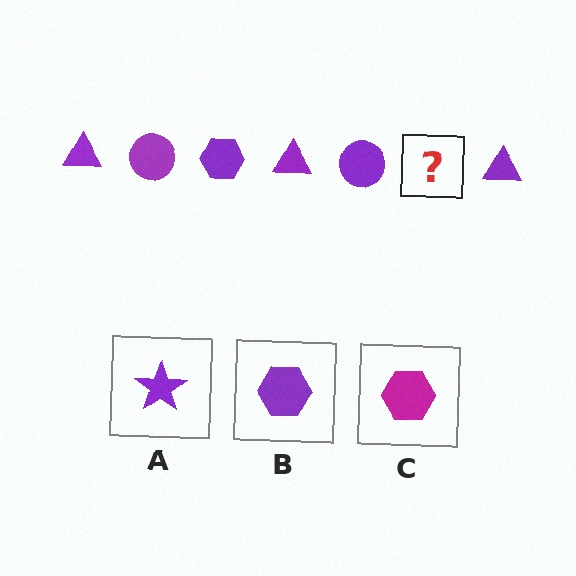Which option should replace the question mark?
Option B.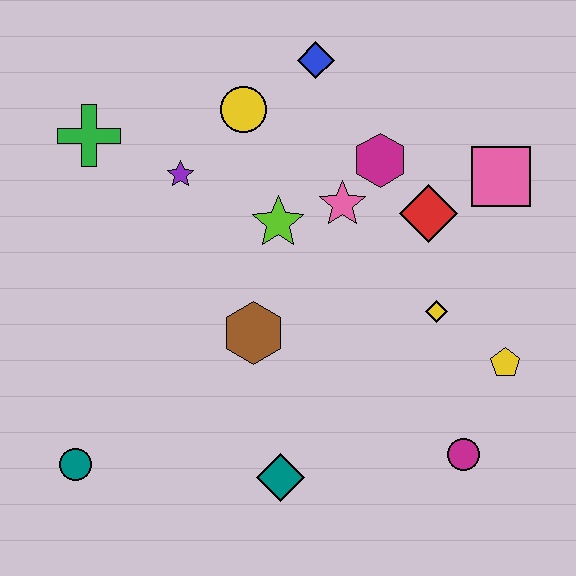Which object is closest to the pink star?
The magenta hexagon is closest to the pink star.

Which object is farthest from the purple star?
The magenta circle is farthest from the purple star.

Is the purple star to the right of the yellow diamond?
No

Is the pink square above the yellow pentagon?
Yes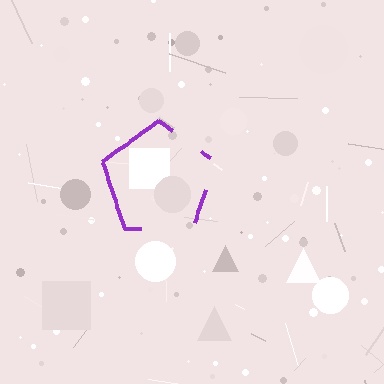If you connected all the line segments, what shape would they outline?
They would outline a pentagon.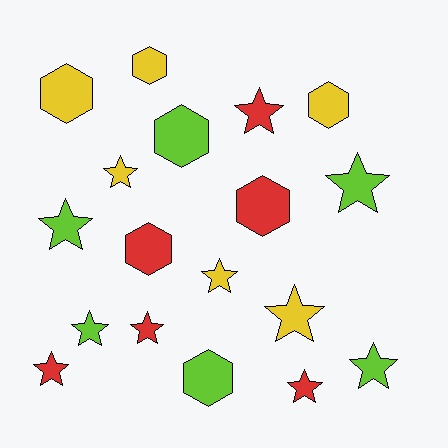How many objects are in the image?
There are 18 objects.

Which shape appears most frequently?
Star, with 11 objects.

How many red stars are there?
There are 4 red stars.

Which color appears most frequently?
Yellow, with 6 objects.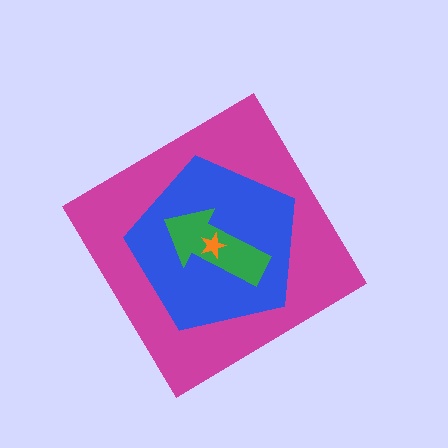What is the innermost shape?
The orange star.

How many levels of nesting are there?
4.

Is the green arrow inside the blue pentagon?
Yes.